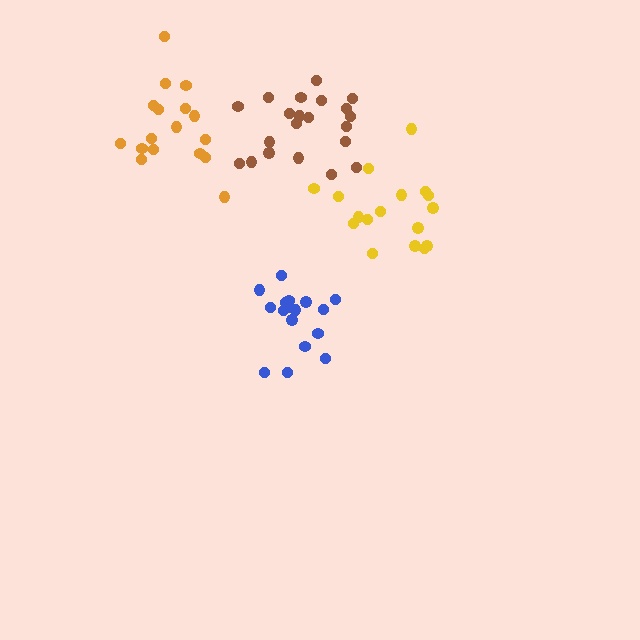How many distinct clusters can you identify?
There are 4 distinct clusters.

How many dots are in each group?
Group 1: 17 dots, Group 2: 17 dots, Group 3: 17 dots, Group 4: 21 dots (72 total).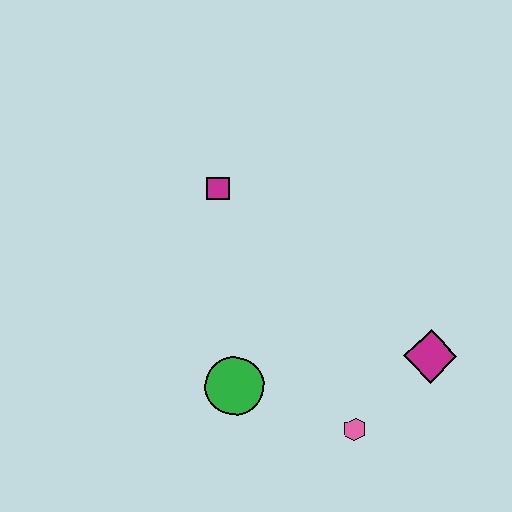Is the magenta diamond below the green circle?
No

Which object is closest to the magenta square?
The green circle is closest to the magenta square.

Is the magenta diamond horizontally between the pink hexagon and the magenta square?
No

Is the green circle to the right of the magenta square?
Yes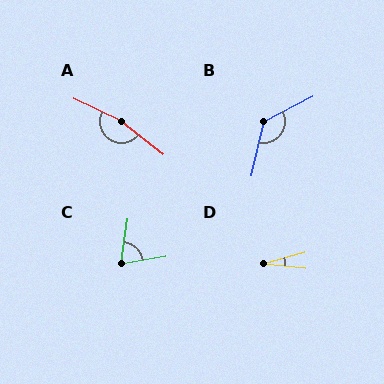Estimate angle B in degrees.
Approximately 131 degrees.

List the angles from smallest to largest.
D (21°), C (72°), B (131°), A (167°).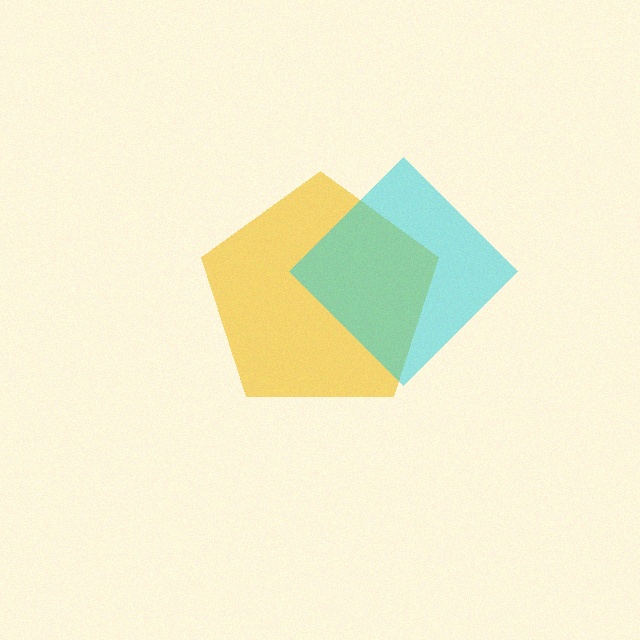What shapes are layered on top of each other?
The layered shapes are: a yellow pentagon, a cyan diamond.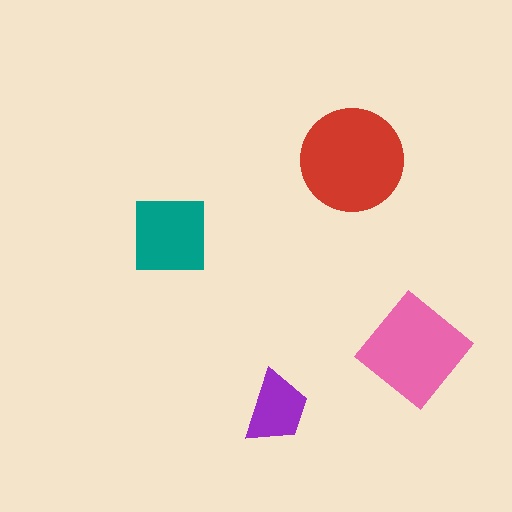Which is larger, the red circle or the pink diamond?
The red circle.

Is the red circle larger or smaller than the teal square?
Larger.